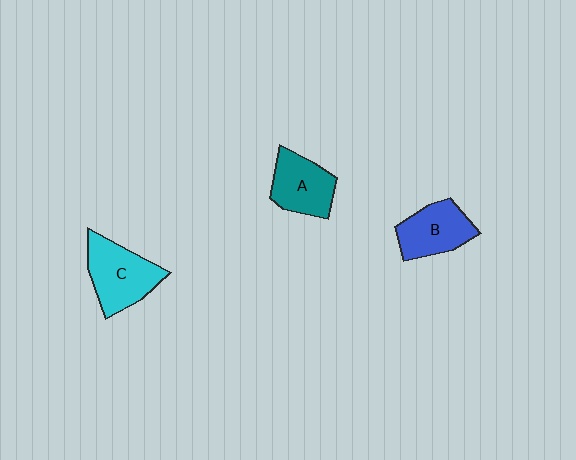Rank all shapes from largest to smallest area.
From largest to smallest: C (cyan), B (blue), A (teal).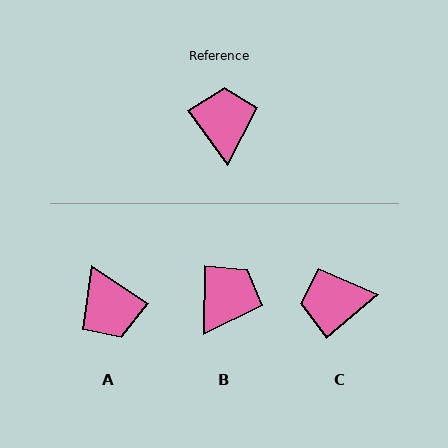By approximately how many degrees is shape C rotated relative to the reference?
Approximately 94 degrees counter-clockwise.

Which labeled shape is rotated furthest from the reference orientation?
A, about 160 degrees away.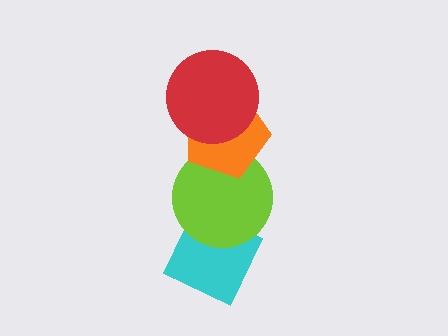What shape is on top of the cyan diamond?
The lime circle is on top of the cyan diamond.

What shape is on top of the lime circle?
The orange pentagon is on top of the lime circle.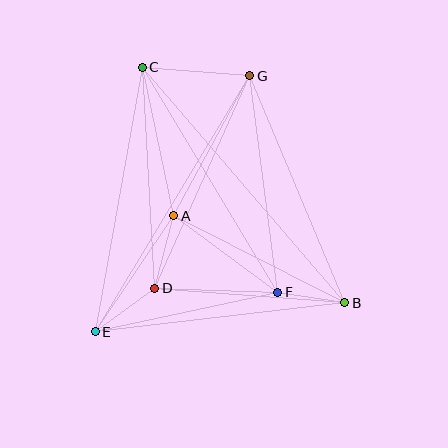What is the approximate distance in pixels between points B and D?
The distance between B and D is approximately 191 pixels.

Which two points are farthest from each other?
Points B and C are farthest from each other.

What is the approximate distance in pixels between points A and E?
The distance between A and E is approximately 140 pixels.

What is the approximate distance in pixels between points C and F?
The distance between C and F is approximately 263 pixels.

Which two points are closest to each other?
Points B and F are closest to each other.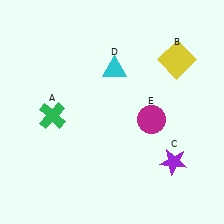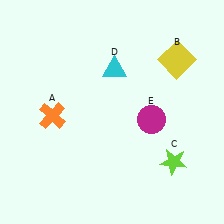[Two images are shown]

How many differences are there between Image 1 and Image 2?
There are 2 differences between the two images.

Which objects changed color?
A changed from green to orange. C changed from purple to lime.